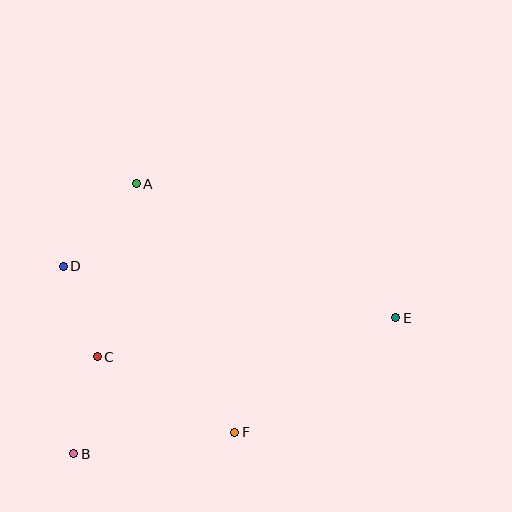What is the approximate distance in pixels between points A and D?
The distance between A and D is approximately 110 pixels.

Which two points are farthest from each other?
Points B and E are farthest from each other.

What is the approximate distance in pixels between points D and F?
The distance between D and F is approximately 238 pixels.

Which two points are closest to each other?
Points C and D are closest to each other.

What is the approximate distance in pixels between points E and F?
The distance between E and F is approximately 197 pixels.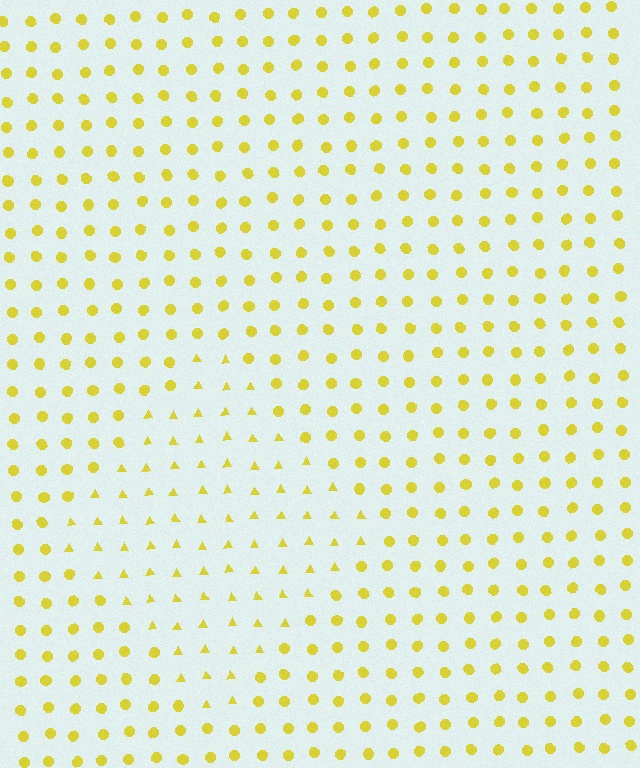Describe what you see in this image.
The image is filled with small yellow elements arranged in a uniform grid. A diamond-shaped region contains triangles, while the surrounding area contains circles. The boundary is defined purely by the change in element shape.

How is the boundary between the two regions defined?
The boundary is defined by a change in element shape: triangles inside vs. circles outside. All elements share the same color and spacing.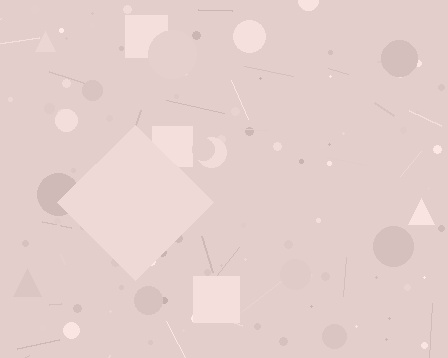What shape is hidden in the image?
A diamond is hidden in the image.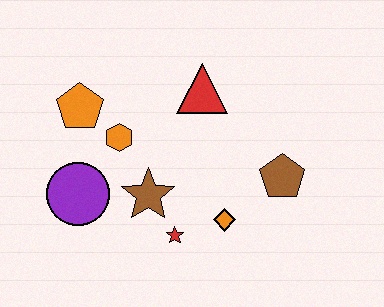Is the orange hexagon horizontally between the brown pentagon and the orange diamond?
No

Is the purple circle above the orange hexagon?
No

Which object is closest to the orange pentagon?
The orange hexagon is closest to the orange pentagon.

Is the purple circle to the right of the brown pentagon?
No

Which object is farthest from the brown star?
The brown pentagon is farthest from the brown star.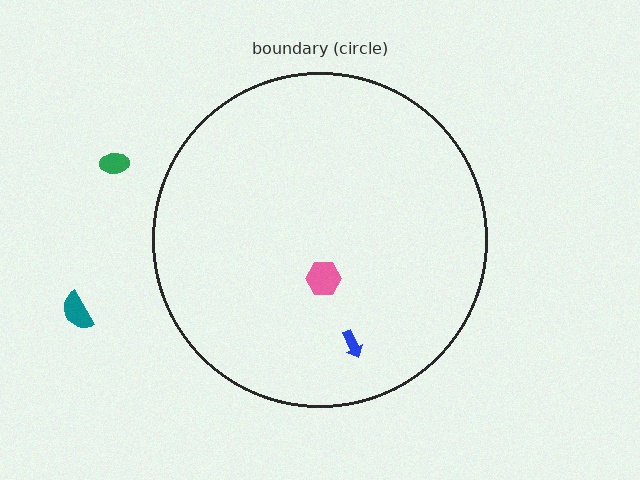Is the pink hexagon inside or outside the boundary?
Inside.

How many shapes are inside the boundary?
2 inside, 2 outside.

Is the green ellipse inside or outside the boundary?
Outside.